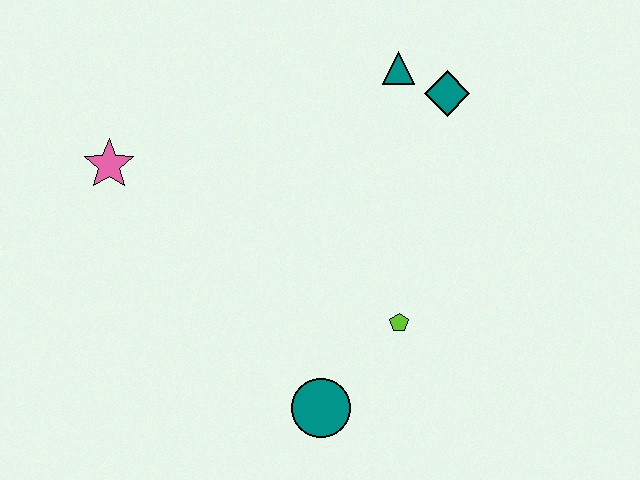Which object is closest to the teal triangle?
The teal diamond is closest to the teal triangle.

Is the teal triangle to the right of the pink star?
Yes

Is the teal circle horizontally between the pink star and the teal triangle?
Yes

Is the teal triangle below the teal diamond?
No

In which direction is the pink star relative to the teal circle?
The pink star is above the teal circle.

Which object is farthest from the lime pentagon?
The pink star is farthest from the lime pentagon.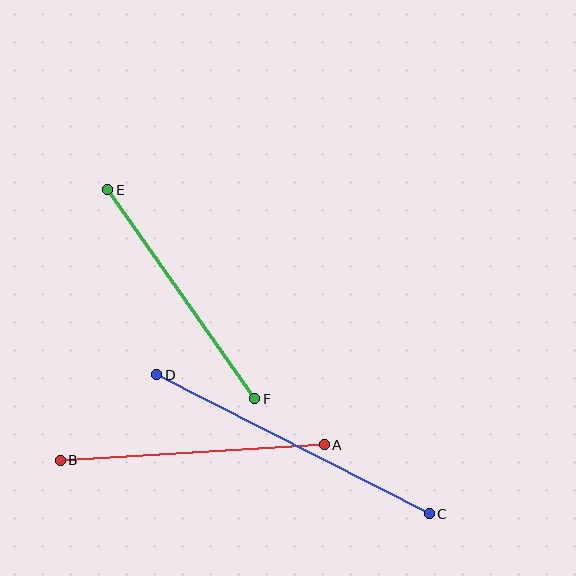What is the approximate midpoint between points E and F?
The midpoint is at approximately (181, 294) pixels.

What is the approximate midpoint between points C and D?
The midpoint is at approximately (293, 444) pixels.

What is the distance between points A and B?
The distance is approximately 264 pixels.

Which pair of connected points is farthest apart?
Points C and D are farthest apart.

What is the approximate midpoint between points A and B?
The midpoint is at approximately (192, 452) pixels.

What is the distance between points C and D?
The distance is approximately 306 pixels.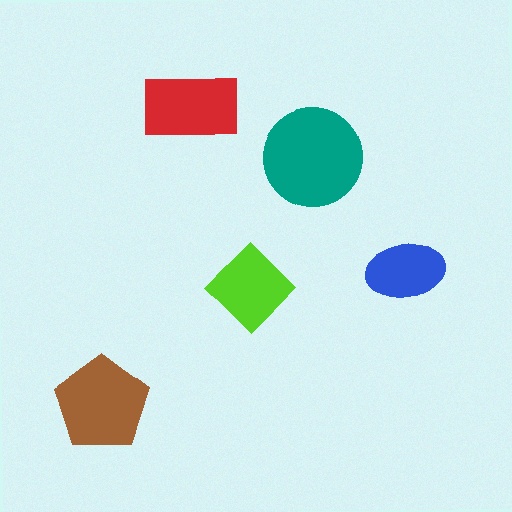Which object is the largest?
The teal circle.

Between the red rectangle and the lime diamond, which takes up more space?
The red rectangle.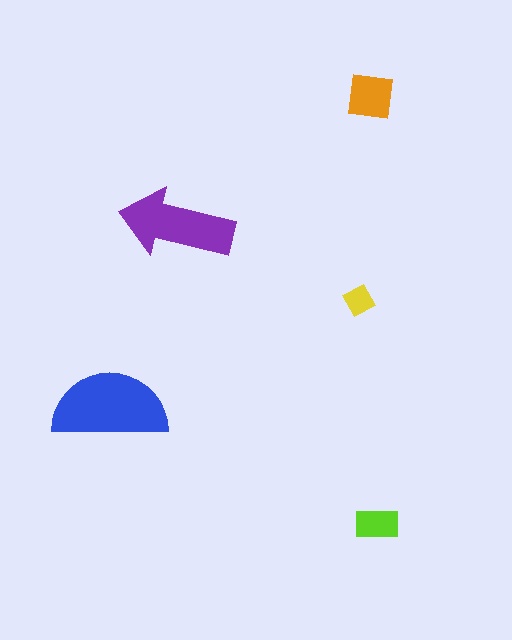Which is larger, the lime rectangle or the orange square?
The orange square.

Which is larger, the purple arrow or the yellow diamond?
The purple arrow.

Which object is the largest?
The blue semicircle.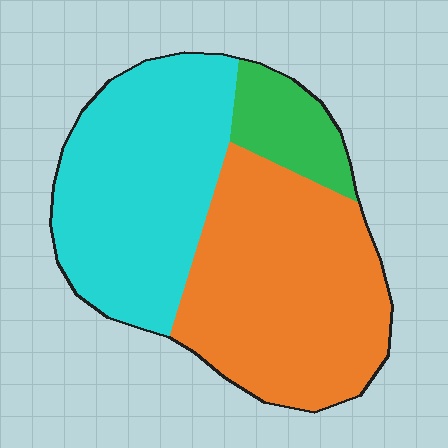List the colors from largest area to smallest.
From largest to smallest: orange, cyan, green.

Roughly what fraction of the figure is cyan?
Cyan covers around 40% of the figure.